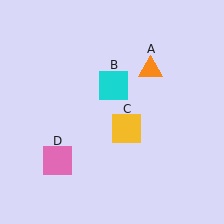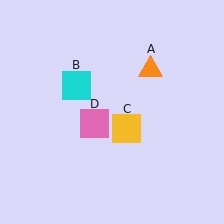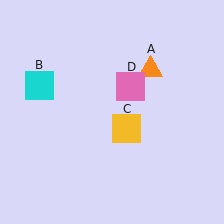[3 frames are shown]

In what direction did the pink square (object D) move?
The pink square (object D) moved up and to the right.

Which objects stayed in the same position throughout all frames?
Orange triangle (object A) and yellow square (object C) remained stationary.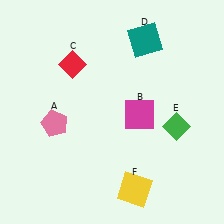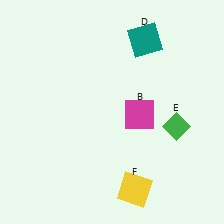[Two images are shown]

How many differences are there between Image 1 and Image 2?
There are 2 differences between the two images.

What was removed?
The red diamond (C), the pink pentagon (A) were removed in Image 2.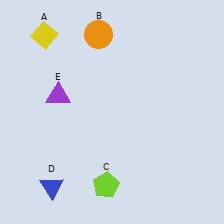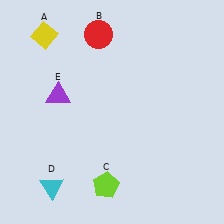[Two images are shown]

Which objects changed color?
B changed from orange to red. D changed from blue to cyan.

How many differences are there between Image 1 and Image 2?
There are 2 differences between the two images.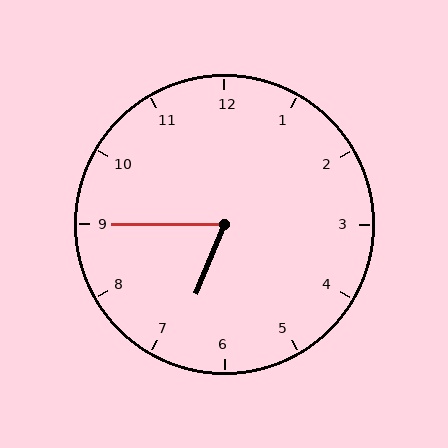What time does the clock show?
6:45.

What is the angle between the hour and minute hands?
Approximately 68 degrees.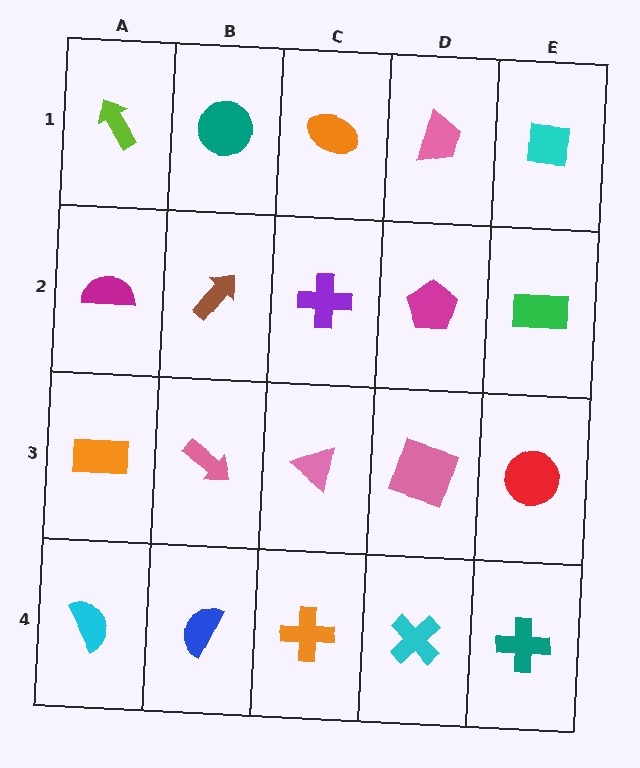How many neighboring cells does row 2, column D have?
4.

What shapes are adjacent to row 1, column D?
A magenta pentagon (row 2, column D), an orange ellipse (row 1, column C), a cyan square (row 1, column E).